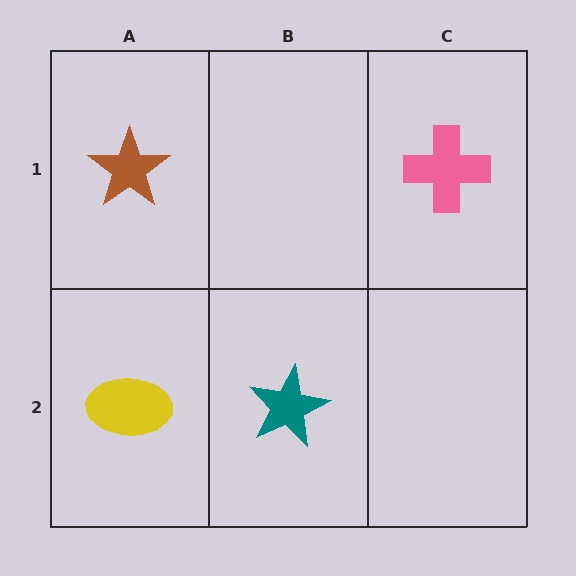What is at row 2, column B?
A teal star.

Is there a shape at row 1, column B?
No, that cell is empty.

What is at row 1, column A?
A brown star.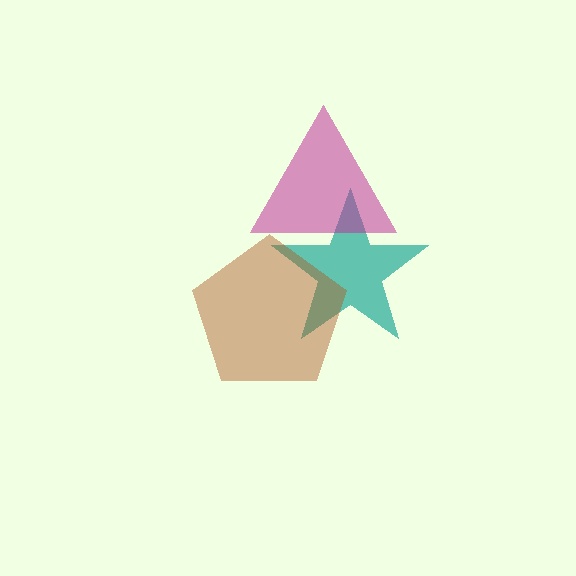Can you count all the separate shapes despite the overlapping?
Yes, there are 3 separate shapes.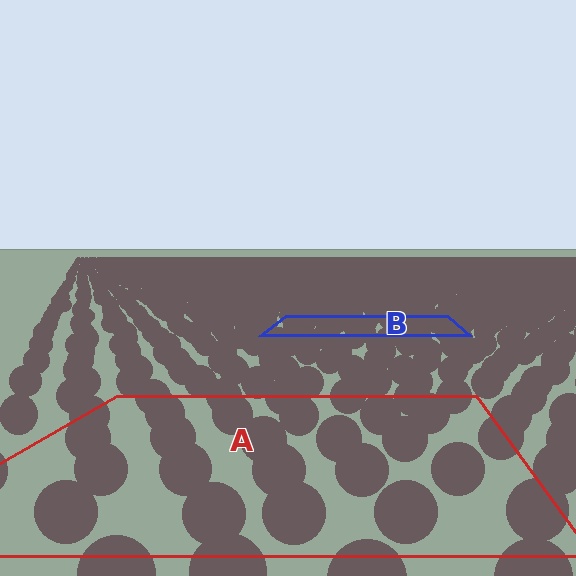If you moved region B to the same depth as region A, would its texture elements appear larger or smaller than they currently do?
They would appear larger. At a closer depth, the same texture elements are projected at a bigger on-screen size.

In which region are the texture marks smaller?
The texture marks are smaller in region B, because it is farther away.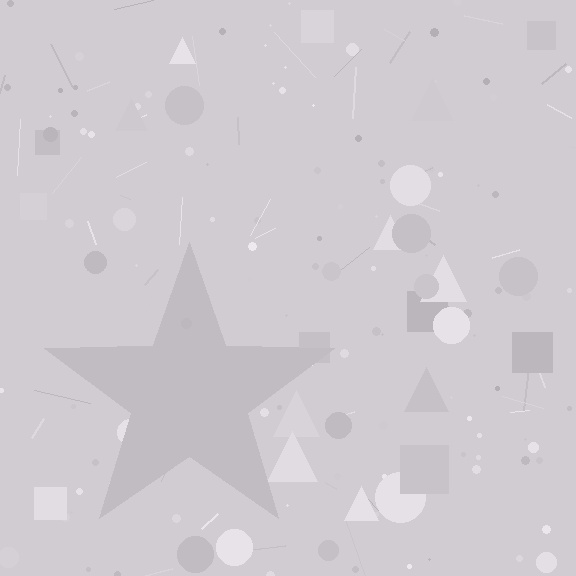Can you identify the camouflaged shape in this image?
The camouflaged shape is a star.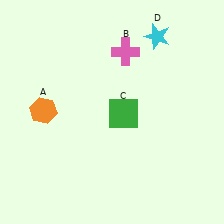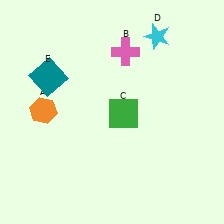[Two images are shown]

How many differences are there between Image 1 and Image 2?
There is 1 difference between the two images.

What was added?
A teal square (E) was added in Image 2.